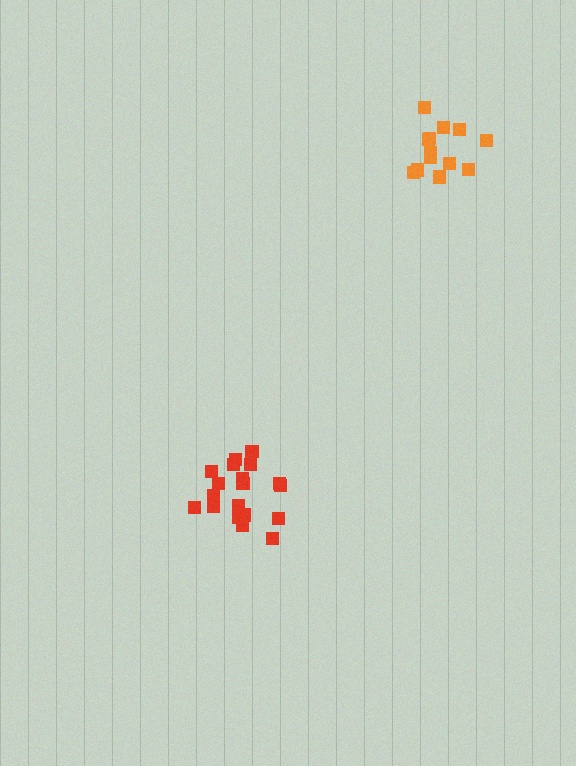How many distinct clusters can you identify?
There are 2 distinct clusters.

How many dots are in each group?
Group 1: 19 dots, Group 2: 13 dots (32 total).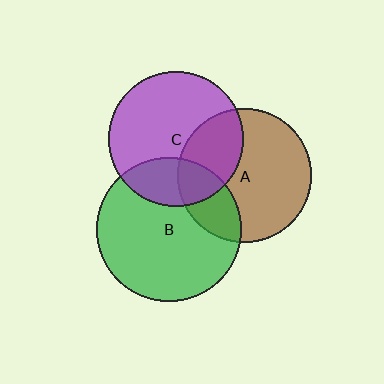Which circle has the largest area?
Circle B (green).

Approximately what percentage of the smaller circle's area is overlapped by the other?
Approximately 30%.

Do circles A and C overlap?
Yes.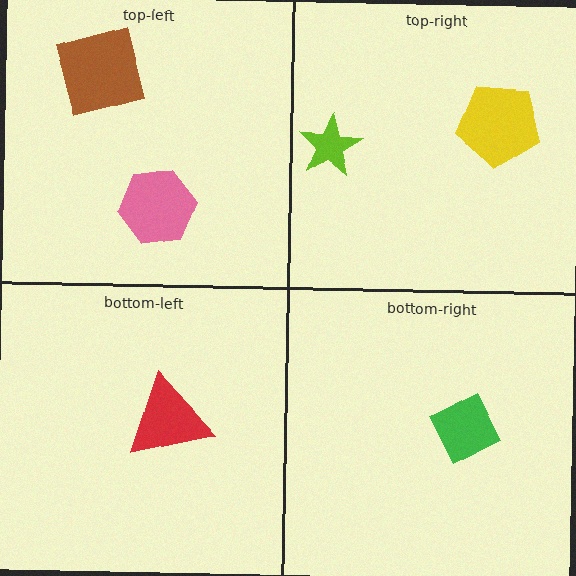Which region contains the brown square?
The top-left region.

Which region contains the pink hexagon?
The top-left region.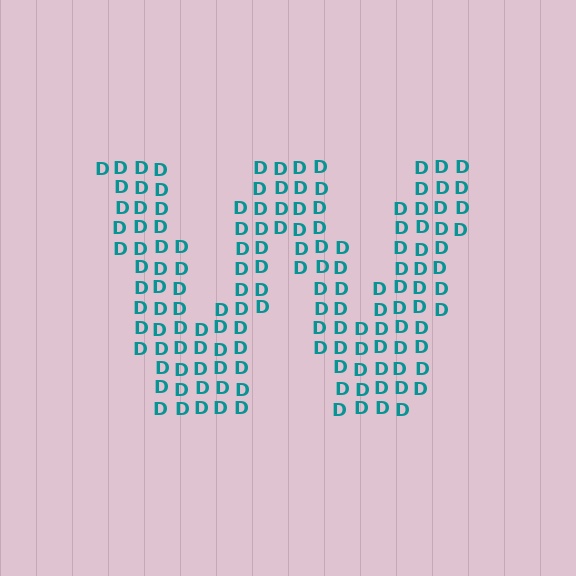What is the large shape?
The large shape is the letter W.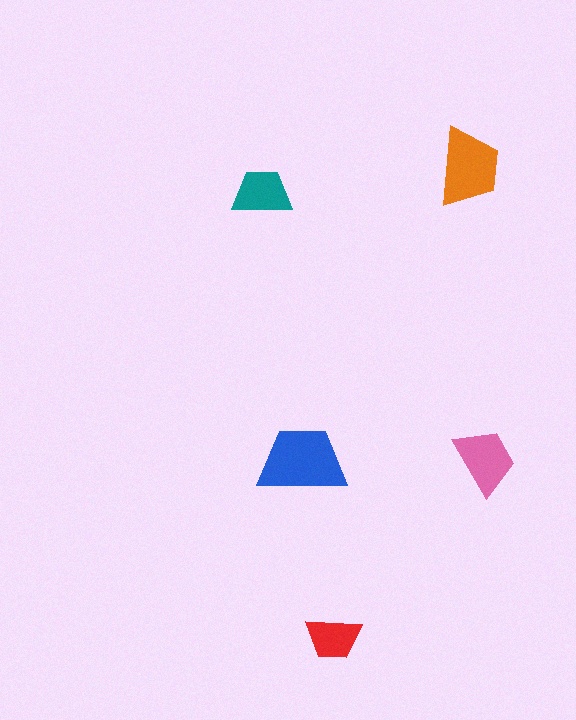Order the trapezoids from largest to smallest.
the blue one, the orange one, the pink one, the teal one, the red one.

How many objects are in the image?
There are 5 objects in the image.